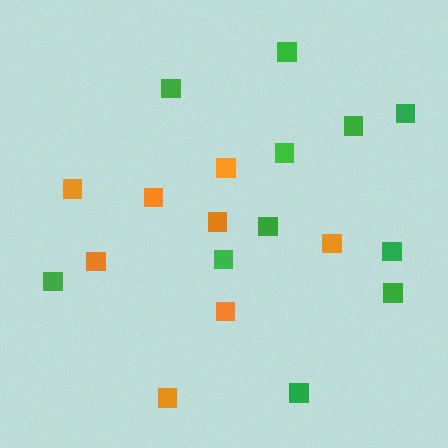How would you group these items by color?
There are 2 groups: one group of green squares (11) and one group of orange squares (8).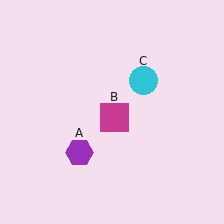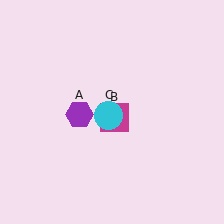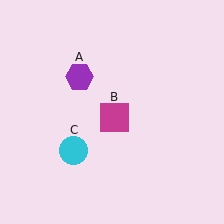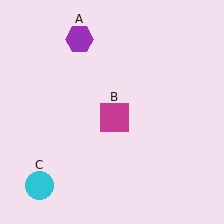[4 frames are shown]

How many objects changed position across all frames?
2 objects changed position: purple hexagon (object A), cyan circle (object C).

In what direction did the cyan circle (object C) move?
The cyan circle (object C) moved down and to the left.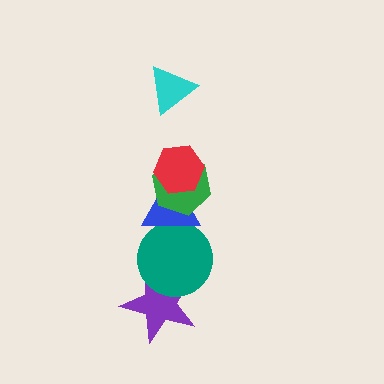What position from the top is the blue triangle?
The blue triangle is 4th from the top.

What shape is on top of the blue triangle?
The green hexagon is on top of the blue triangle.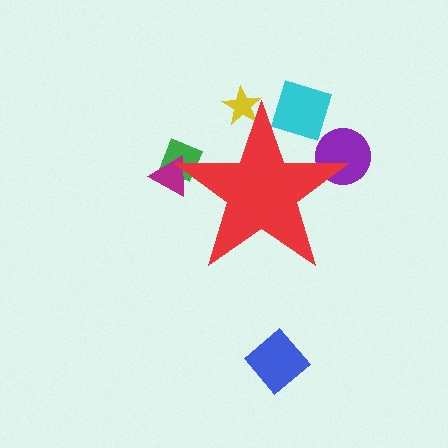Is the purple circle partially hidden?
Yes, the purple circle is partially hidden behind the red star.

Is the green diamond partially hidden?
Yes, the green diamond is partially hidden behind the red star.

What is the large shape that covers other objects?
A red star.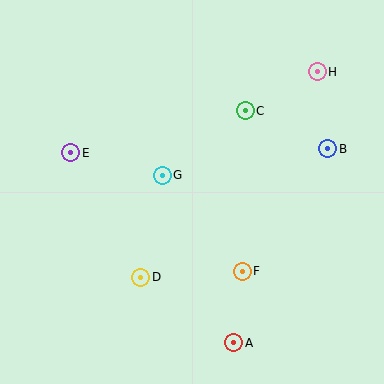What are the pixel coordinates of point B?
Point B is at (328, 149).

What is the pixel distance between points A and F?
The distance between A and F is 72 pixels.